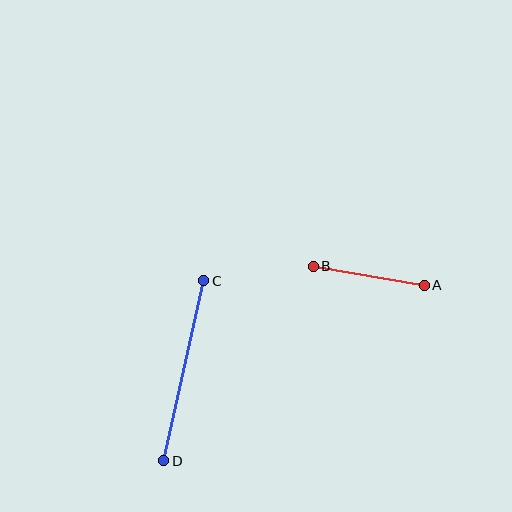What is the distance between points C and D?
The distance is approximately 185 pixels.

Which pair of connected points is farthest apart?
Points C and D are farthest apart.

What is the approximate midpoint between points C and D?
The midpoint is at approximately (184, 371) pixels.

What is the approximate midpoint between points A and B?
The midpoint is at approximately (369, 276) pixels.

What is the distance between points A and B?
The distance is approximately 112 pixels.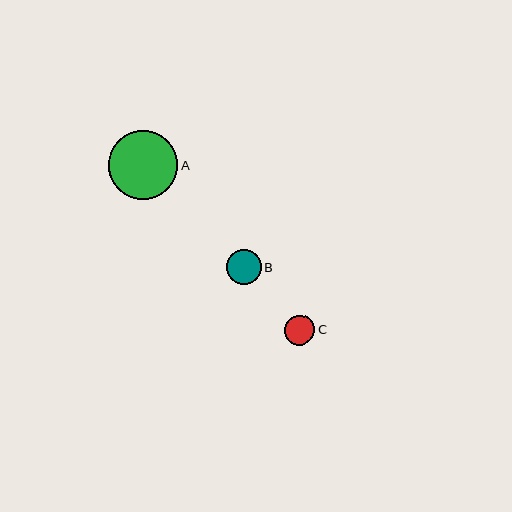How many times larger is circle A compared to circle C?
Circle A is approximately 2.3 times the size of circle C.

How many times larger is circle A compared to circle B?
Circle A is approximately 2.0 times the size of circle B.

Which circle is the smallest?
Circle C is the smallest with a size of approximately 30 pixels.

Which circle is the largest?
Circle A is the largest with a size of approximately 69 pixels.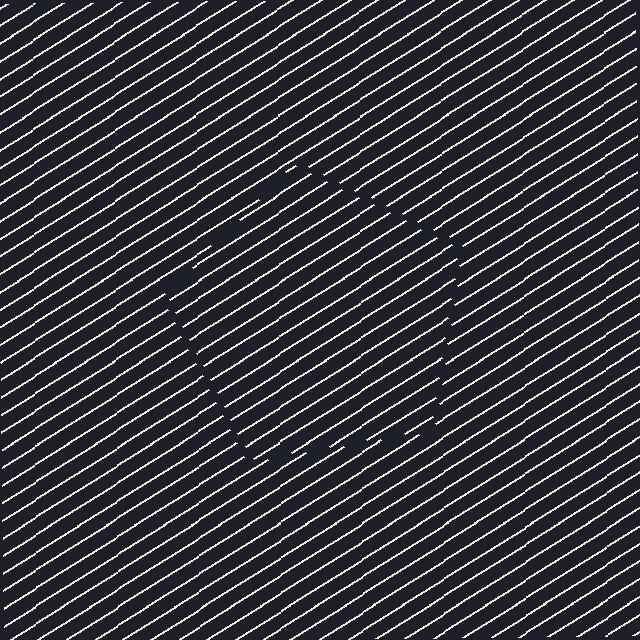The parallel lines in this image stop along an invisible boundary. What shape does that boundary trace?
An illusory pentagon. The interior of the shape contains the same grating, shifted by half a period — the contour is defined by the phase discontinuity where line-ends from the inner and outer gratings abut.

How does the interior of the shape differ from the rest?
The interior of the shape contains the same grating, shifted by half a period — the contour is defined by the phase discontinuity where line-ends from the inner and outer gratings abut.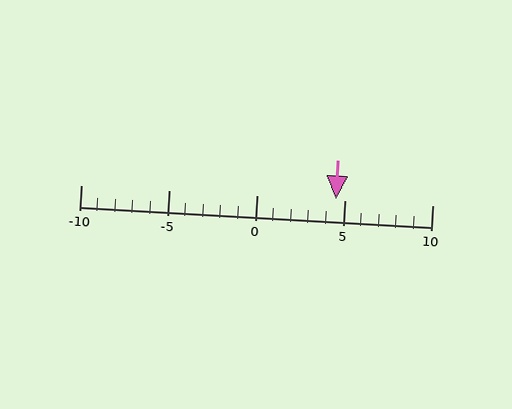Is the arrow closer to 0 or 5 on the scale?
The arrow is closer to 5.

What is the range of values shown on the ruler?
The ruler shows values from -10 to 10.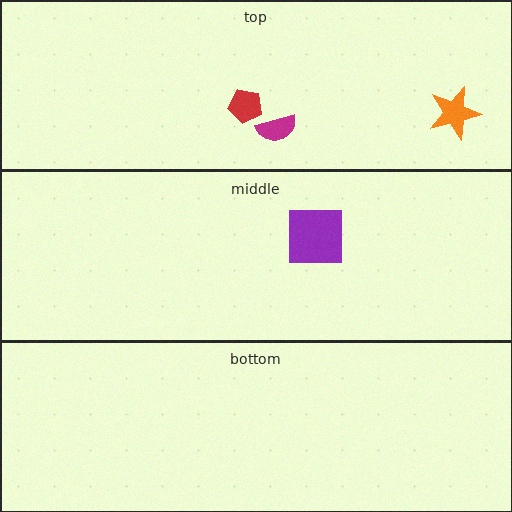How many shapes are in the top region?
3.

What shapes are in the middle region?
The purple square.